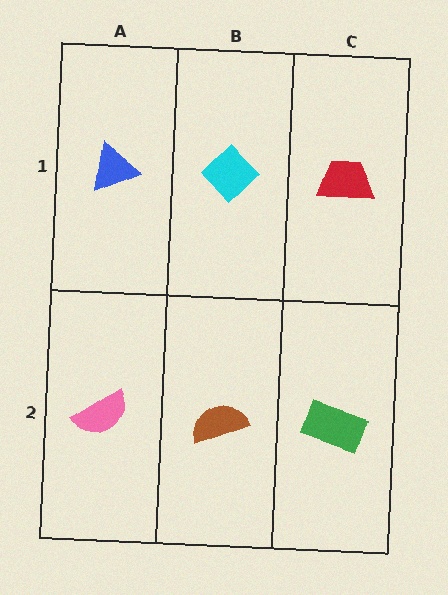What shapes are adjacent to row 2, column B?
A cyan diamond (row 1, column B), a pink semicircle (row 2, column A), a green rectangle (row 2, column C).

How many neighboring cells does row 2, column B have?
3.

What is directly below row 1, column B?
A brown semicircle.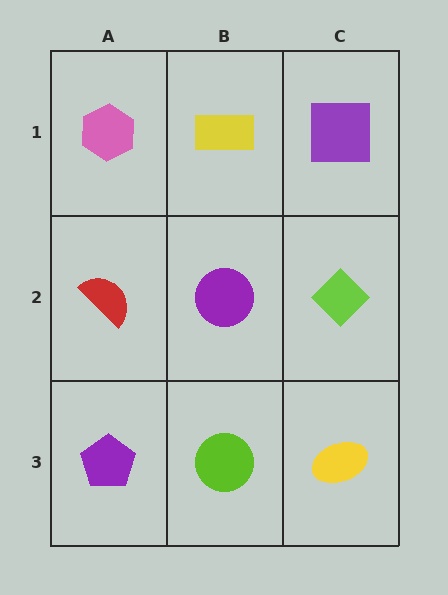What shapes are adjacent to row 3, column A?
A red semicircle (row 2, column A), a lime circle (row 3, column B).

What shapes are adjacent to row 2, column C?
A purple square (row 1, column C), a yellow ellipse (row 3, column C), a purple circle (row 2, column B).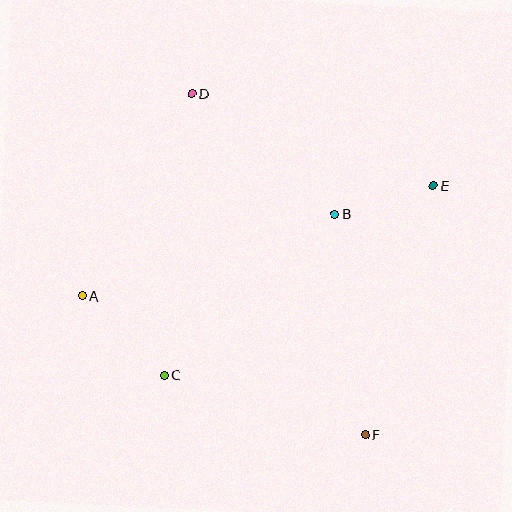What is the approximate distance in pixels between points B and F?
The distance between B and F is approximately 223 pixels.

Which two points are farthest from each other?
Points D and F are farthest from each other.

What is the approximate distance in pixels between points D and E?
The distance between D and E is approximately 258 pixels.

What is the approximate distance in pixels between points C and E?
The distance between C and E is approximately 329 pixels.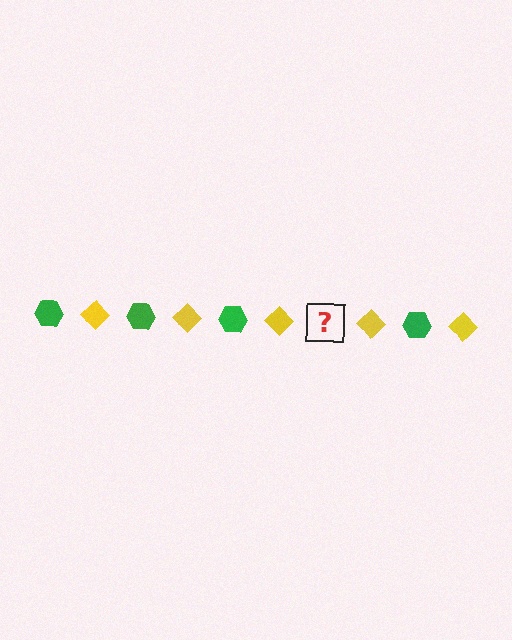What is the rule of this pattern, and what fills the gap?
The rule is that the pattern alternates between green hexagon and yellow diamond. The gap should be filled with a green hexagon.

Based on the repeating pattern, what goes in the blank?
The blank should be a green hexagon.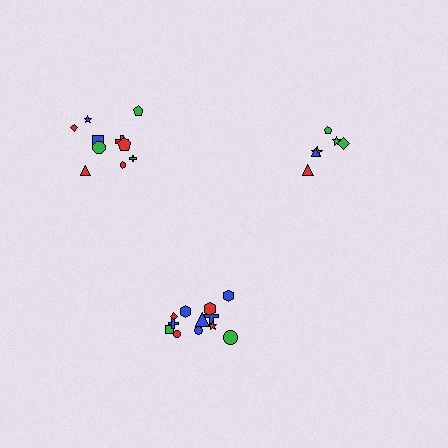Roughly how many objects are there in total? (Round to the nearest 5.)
Roughly 30 objects in total.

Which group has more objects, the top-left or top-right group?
The top-left group.